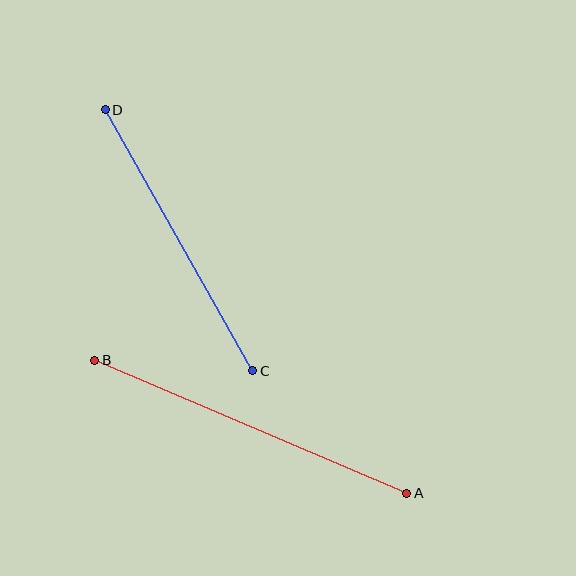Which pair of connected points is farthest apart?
Points A and B are farthest apart.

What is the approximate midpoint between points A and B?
The midpoint is at approximately (251, 427) pixels.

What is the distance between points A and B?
The distance is approximately 339 pixels.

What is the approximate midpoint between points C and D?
The midpoint is at approximately (179, 240) pixels.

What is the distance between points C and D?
The distance is approximately 299 pixels.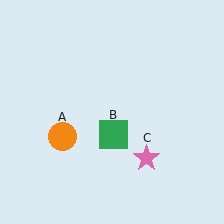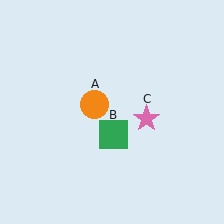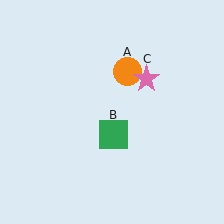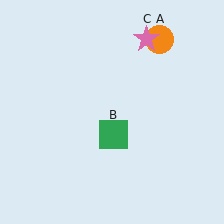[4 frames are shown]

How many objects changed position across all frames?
2 objects changed position: orange circle (object A), pink star (object C).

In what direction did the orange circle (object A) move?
The orange circle (object A) moved up and to the right.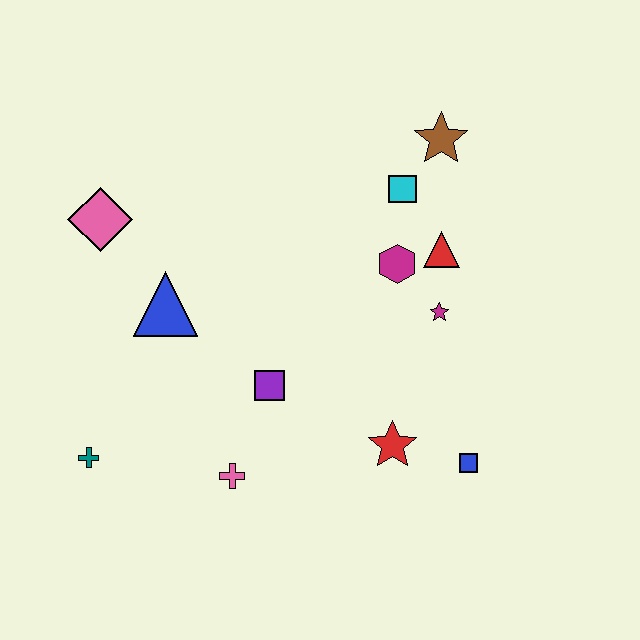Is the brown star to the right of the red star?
Yes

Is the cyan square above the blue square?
Yes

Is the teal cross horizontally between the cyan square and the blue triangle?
No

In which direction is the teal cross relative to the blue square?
The teal cross is to the left of the blue square.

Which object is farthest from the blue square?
The pink diamond is farthest from the blue square.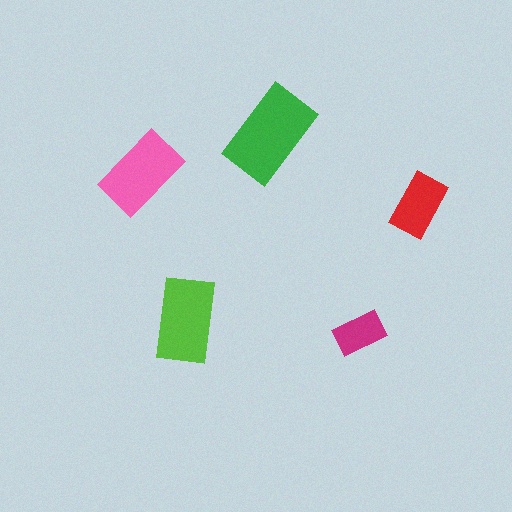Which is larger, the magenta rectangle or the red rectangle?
The red one.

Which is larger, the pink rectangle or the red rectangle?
The pink one.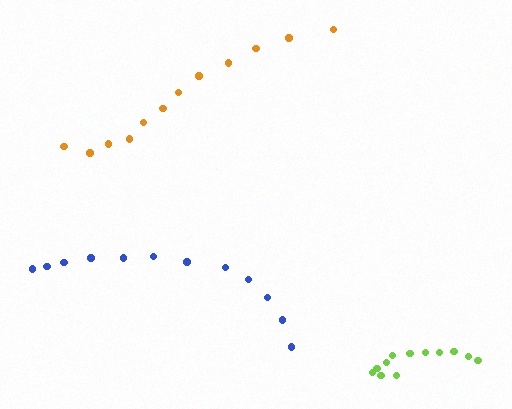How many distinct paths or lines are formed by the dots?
There are 3 distinct paths.